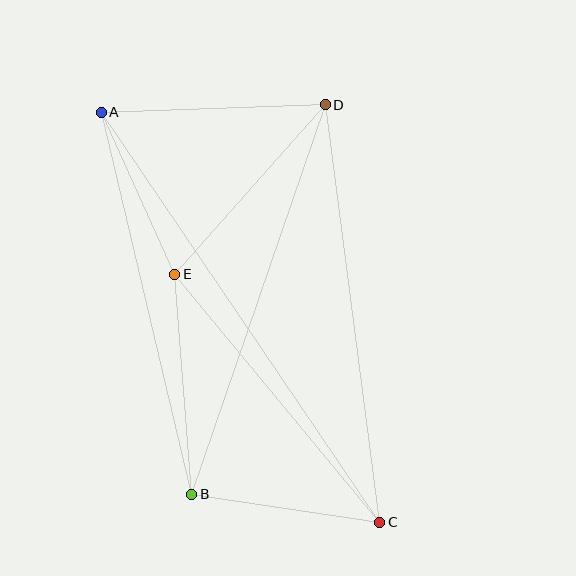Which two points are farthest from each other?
Points A and C are farthest from each other.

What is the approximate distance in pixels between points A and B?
The distance between A and B is approximately 393 pixels.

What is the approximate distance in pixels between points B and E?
The distance between B and E is approximately 221 pixels.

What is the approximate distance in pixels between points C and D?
The distance between C and D is approximately 421 pixels.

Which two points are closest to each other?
Points A and E are closest to each other.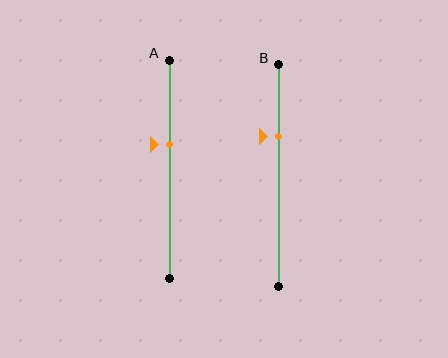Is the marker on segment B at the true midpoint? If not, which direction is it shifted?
No, the marker on segment B is shifted upward by about 18% of the segment length.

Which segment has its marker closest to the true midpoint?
Segment A has its marker closest to the true midpoint.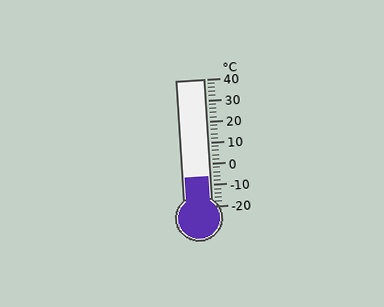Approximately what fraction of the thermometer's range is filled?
The thermometer is filled to approximately 25% of its range.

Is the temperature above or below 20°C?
The temperature is below 20°C.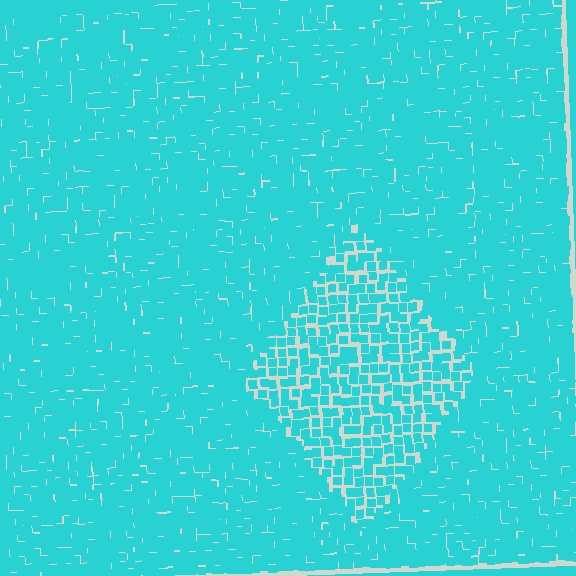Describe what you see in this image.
The image contains small cyan elements arranged at two different densities. A diamond-shaped region is visible where the elements are less densely packed than the surrounding area.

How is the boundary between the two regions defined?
The boundary is defined by a change in element density (approximately 1.7x ratio). All elements are the same color, size, and shape.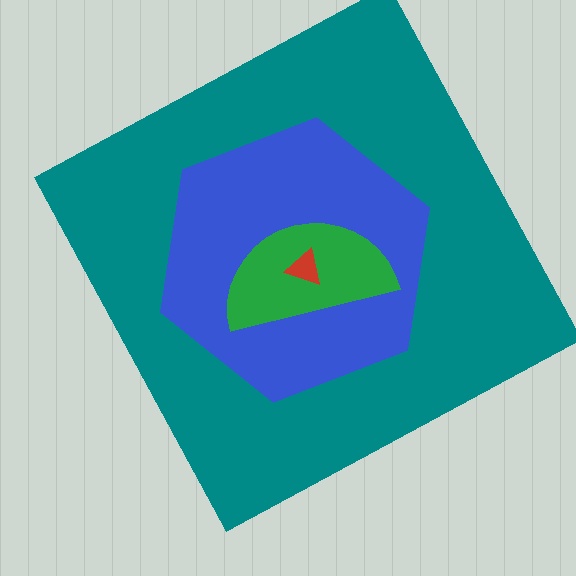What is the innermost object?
The red triangle.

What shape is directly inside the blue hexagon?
The green semicircle.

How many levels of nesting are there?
4.